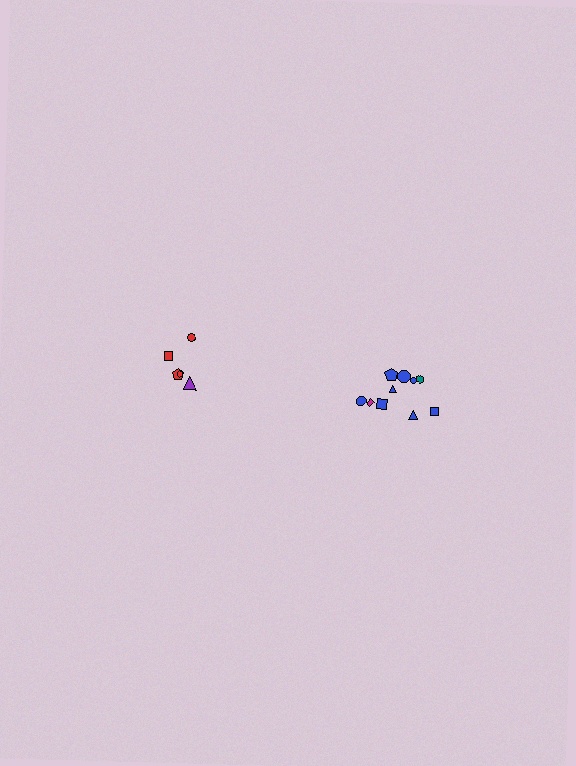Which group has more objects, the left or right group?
The right group.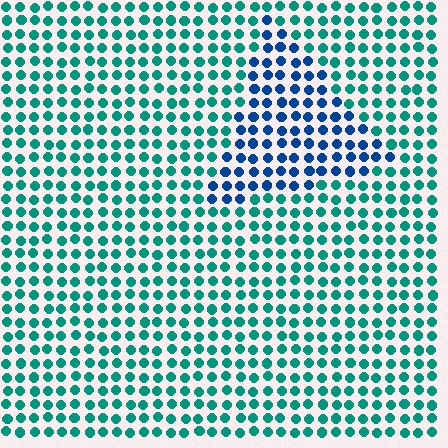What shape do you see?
I see a triangle.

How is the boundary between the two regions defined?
The boundary is defined purely by a slight shift in hue (about 43 degrees). Spacing, size, and orientation are identical on both sides.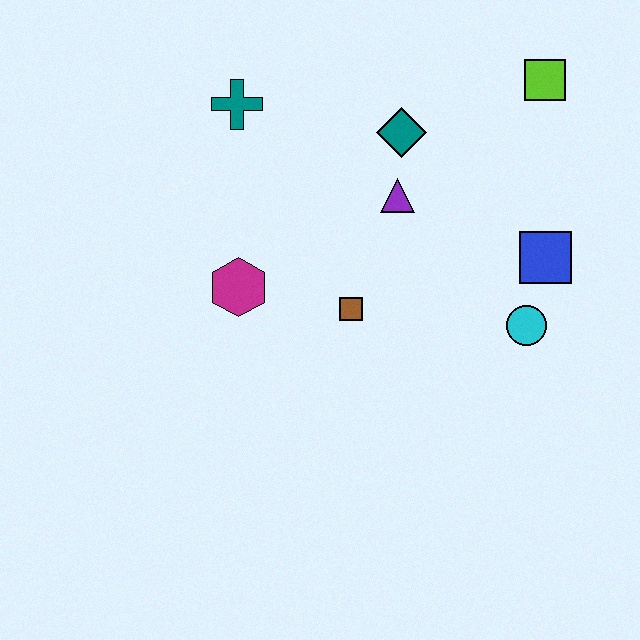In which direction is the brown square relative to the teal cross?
The brown square is below the teal cross.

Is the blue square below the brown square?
No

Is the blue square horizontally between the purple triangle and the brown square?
No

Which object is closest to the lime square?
The teal diamond is closest to the lime square.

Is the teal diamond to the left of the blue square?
Yes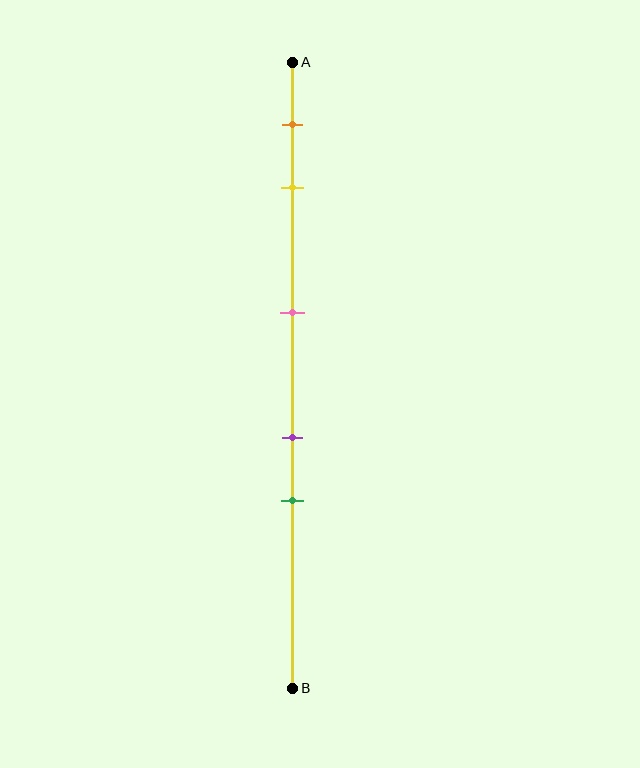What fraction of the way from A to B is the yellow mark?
The yellow mark is approximately 20% (0.2) of the way from A to B.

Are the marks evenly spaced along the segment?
No, the marks are not evenly spaced.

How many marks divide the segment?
There are 5 marks dividing the segment.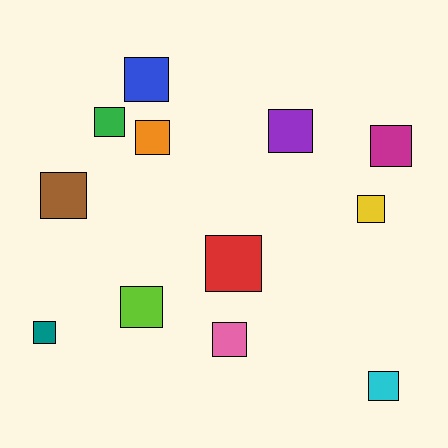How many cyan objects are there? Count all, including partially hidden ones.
There is 1 cyan object.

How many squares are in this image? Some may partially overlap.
There are 12 squares.